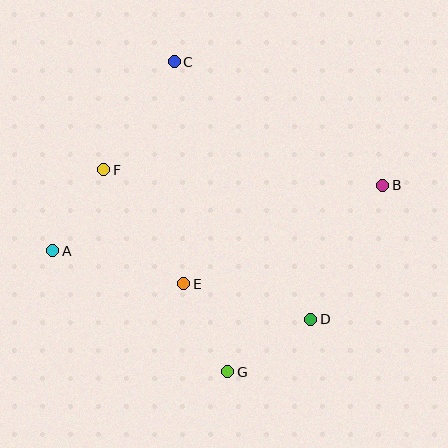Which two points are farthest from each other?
Points A and B are farthest from each other.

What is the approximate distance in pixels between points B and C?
The distance between B and C is approximately 242 pixels.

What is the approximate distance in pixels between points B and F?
The distance between B and F is approximately 279 pixels.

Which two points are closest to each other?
Points A and F are closest to each other.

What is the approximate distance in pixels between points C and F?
The distance between C and F is approximately 129 pixels.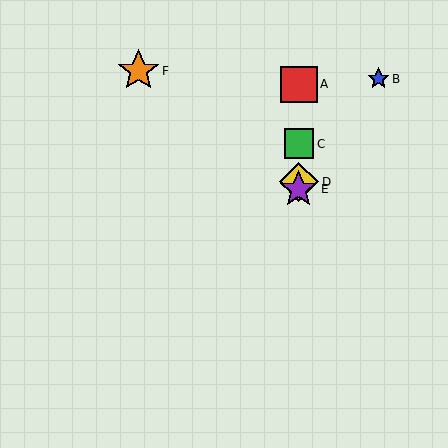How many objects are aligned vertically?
4 objects (A, C, D, E) are aligned vertically.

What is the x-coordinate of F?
Object F is at x≈138.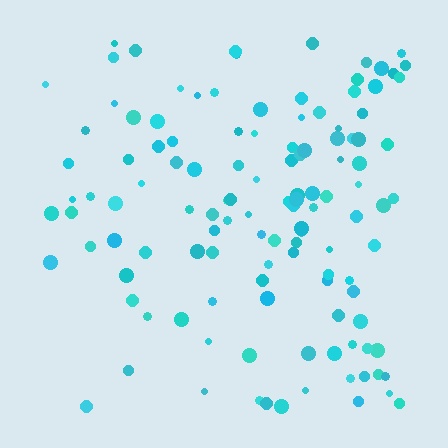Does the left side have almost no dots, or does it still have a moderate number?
Still a moderate number, just noticeably fewer than the right.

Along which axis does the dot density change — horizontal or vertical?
Horizontal.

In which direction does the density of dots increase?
From left to right, with the right side densest.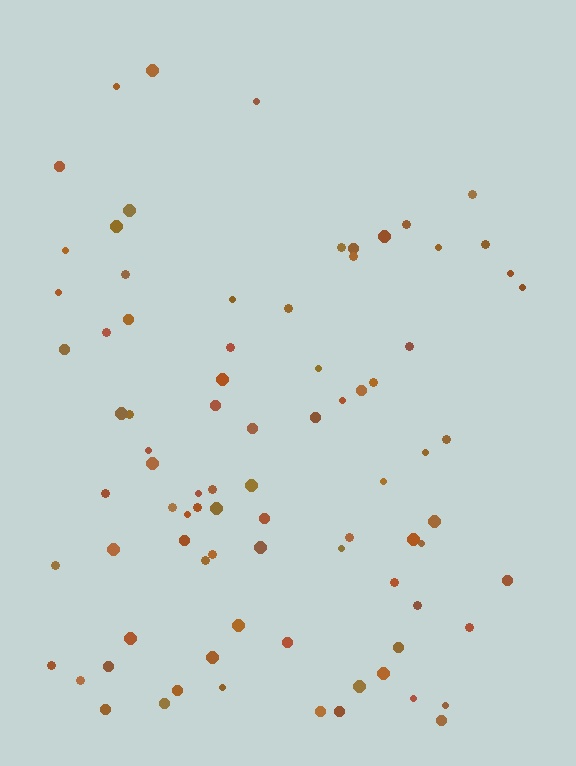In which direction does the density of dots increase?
From top to bottom, with the bottom side densest.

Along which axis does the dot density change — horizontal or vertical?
Vertical.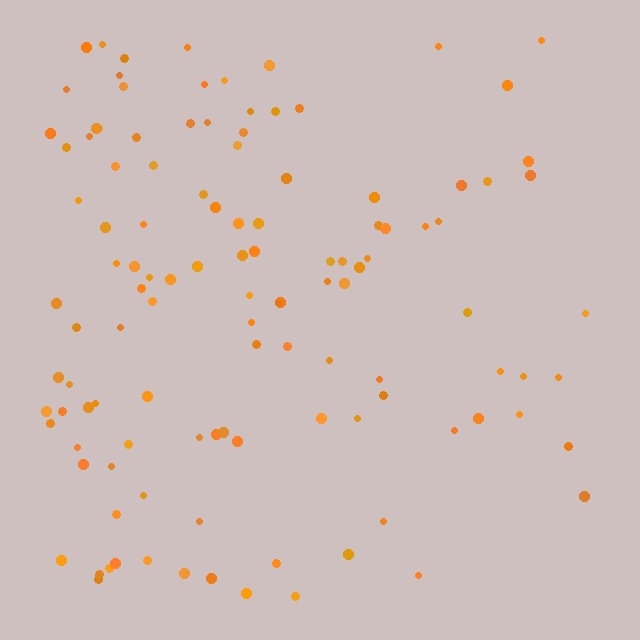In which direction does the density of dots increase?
From right to left, with the left side densest.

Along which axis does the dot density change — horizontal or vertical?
Horizontal.